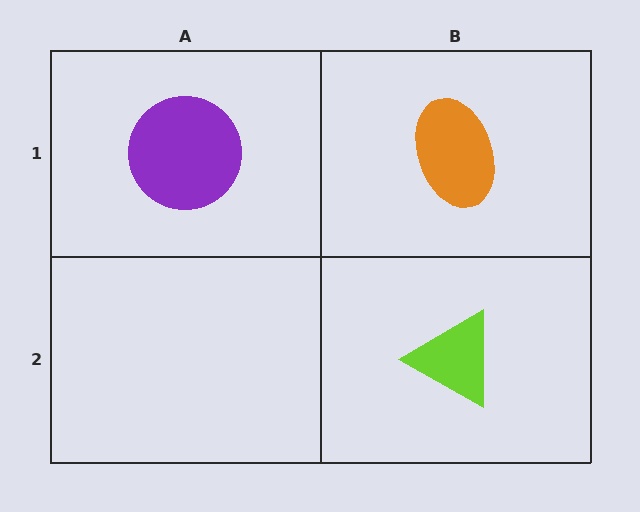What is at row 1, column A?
A purple circle.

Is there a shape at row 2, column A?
No, that cell is empty.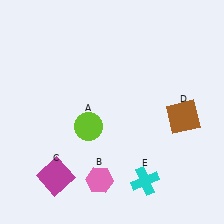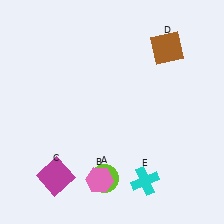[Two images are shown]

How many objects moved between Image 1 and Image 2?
2 objects moved between the two images.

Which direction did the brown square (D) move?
The brown square (D) moved up.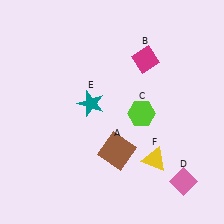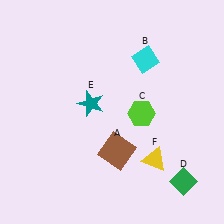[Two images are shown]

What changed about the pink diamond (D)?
In Image 1, D is pink. In Image 2, it changed to green.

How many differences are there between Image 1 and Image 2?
There are 2 differences between the two images.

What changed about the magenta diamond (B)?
In Image 1, B is magenta. In Image 2, it changed to cyan.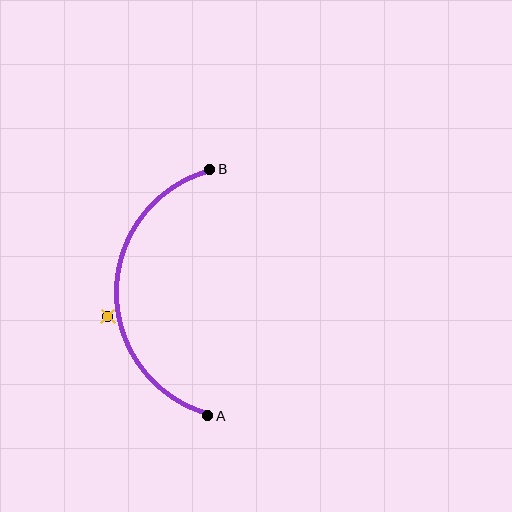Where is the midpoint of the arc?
The arc midpoint is the point on the curve farthest from the straight line joining A and B. It sits to the left of that line.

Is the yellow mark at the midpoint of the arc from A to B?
No — the yellow mark does not lie on the arc at all. It sits slightly outside the curve.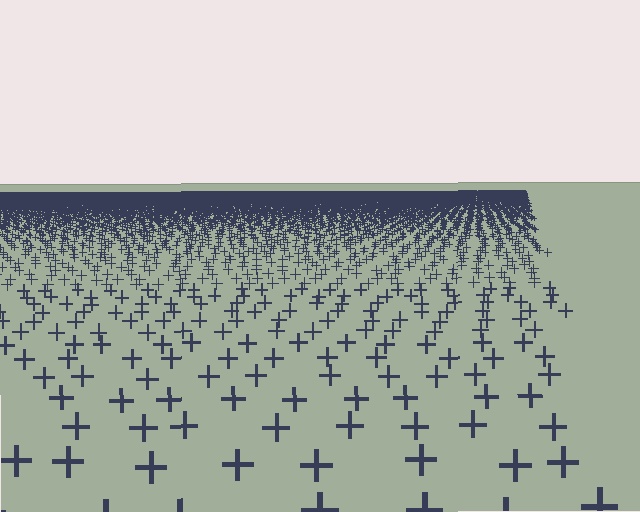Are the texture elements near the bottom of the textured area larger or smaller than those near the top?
Larger. Near the bottom, elements are closer to the viewer and appear at a bigger on-screen size.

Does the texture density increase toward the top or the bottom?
Density increases toward the top.